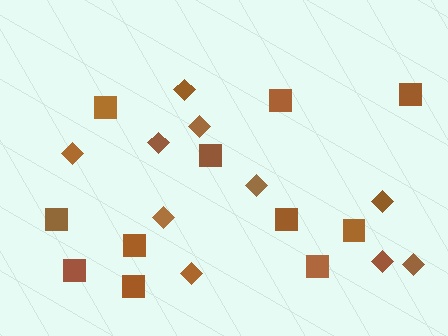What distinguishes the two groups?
There are 2 groups: one group of squares (11) and one group of diamonds (10).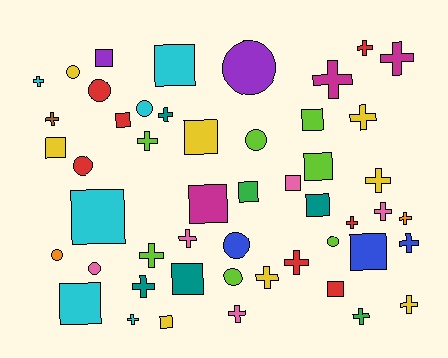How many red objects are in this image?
There are 7 red objects.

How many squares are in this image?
There are 17 squares.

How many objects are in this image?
There are 50 objects.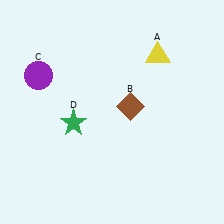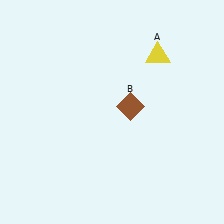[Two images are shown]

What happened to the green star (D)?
The green star (D) was removed in Image 2. It was in the bottom-left area of Image 1.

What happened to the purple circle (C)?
The purple circle (C) was removed in Image 2. It was in the top-left area of Image 1.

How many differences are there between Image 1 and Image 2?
There are 2 differences between the two images.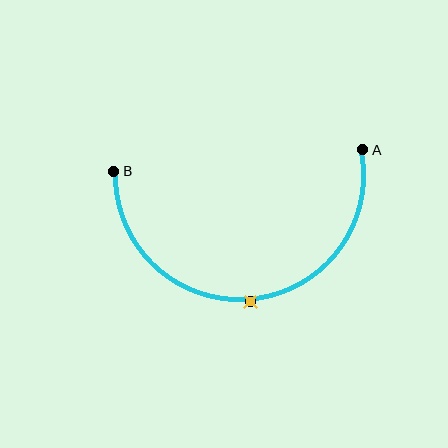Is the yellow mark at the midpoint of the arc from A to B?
Yes. The yellow mark lies on the arc at equal arc-length from both A and B — it is the arc midpoint.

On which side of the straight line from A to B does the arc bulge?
The arc bulges below the straight line connecting A and B.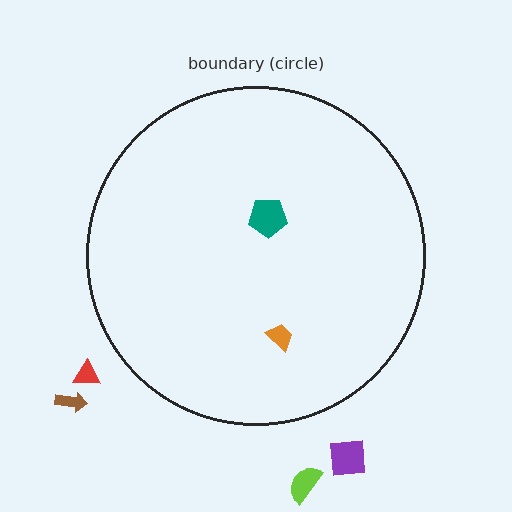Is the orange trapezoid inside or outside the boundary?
Inside.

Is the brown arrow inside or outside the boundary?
Outside.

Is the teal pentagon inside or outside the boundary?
Inside.